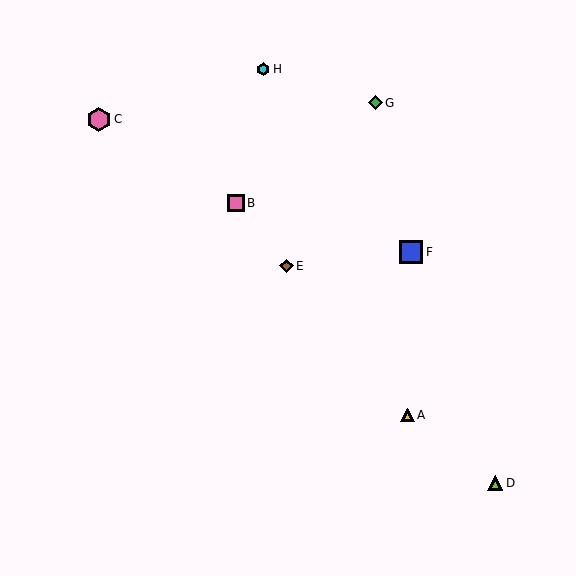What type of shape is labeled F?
Shape F is a blue square.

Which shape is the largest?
The pink hexagon (labeled C) is the largest.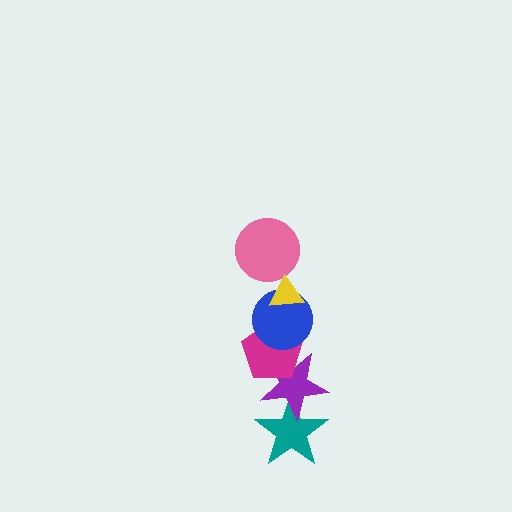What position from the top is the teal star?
The teal star is 6th from the top.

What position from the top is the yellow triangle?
The yellow triangle is 1st from the top.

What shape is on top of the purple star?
The magenta pentagon is on top of the purple star.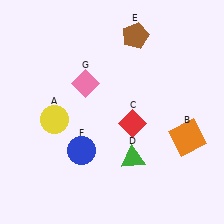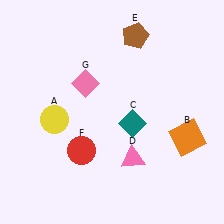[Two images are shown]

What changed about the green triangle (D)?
In Image 1, D is green. In Image 2, it changed to pink.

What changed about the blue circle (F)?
In Image 1, F is blue. In Image 2, it changed to red.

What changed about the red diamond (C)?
In Image 1, C is red. In Image 2, it changed to teal.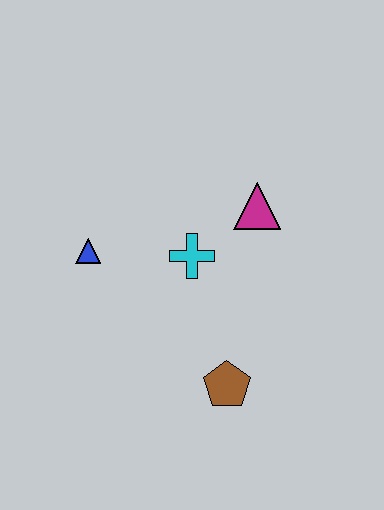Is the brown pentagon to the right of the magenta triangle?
No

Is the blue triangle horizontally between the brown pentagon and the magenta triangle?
No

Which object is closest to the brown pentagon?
The cyan cross is closest to the brown pentagon.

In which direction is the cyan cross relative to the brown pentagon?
The cyan cross is above the brown pentagon.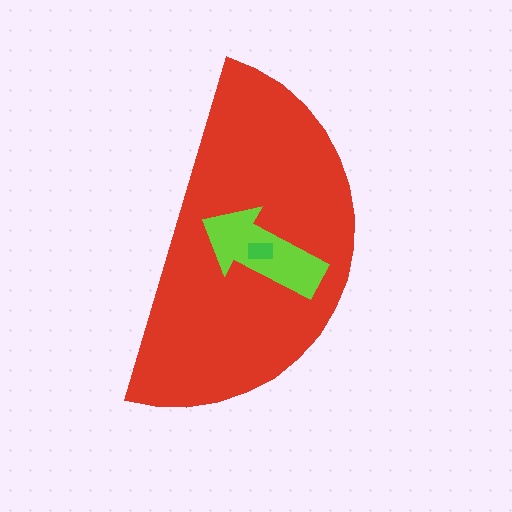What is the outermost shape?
The red semicircle.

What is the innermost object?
The green rectangle.